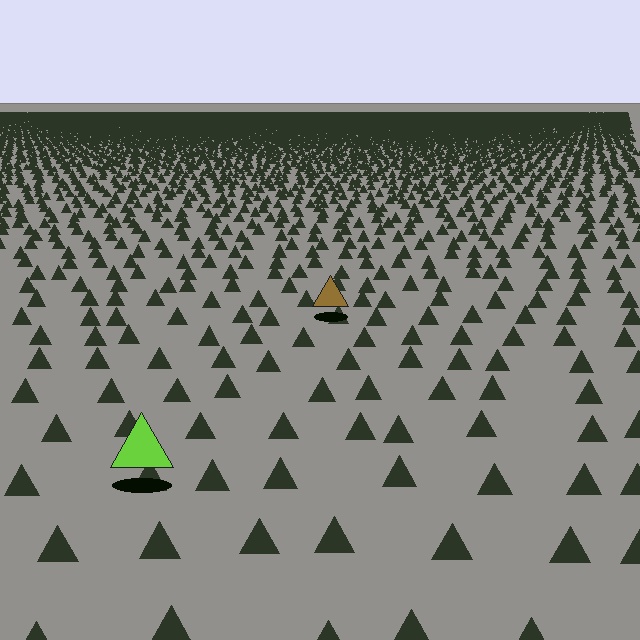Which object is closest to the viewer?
The lime triangle is closest. The texture marks near it are larger and more spread out.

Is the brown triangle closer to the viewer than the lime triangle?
No. The lime triangle is closer — you can tell from the texture gradient: the ground texture is coarser near it.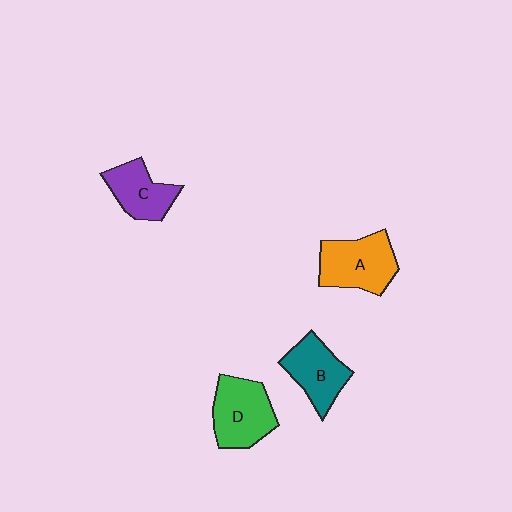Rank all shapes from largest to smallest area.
From largest to smallest: A (orange), D (green), B (teal), C (purple).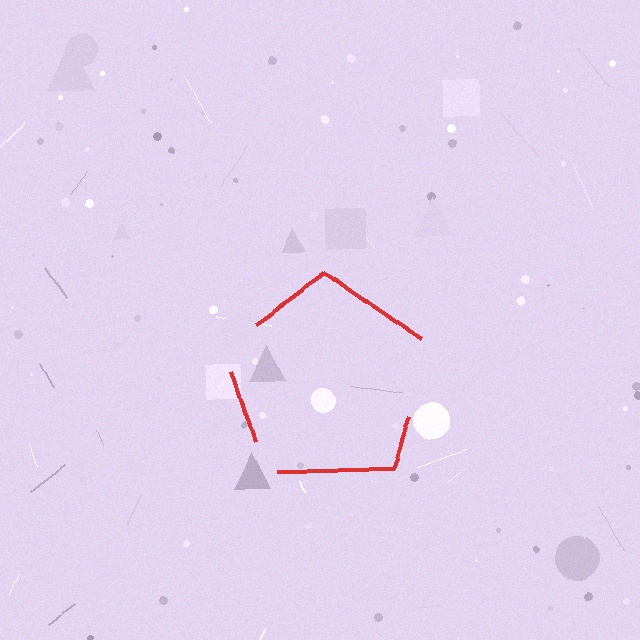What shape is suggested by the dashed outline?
The dashed outline suggests a pentagon.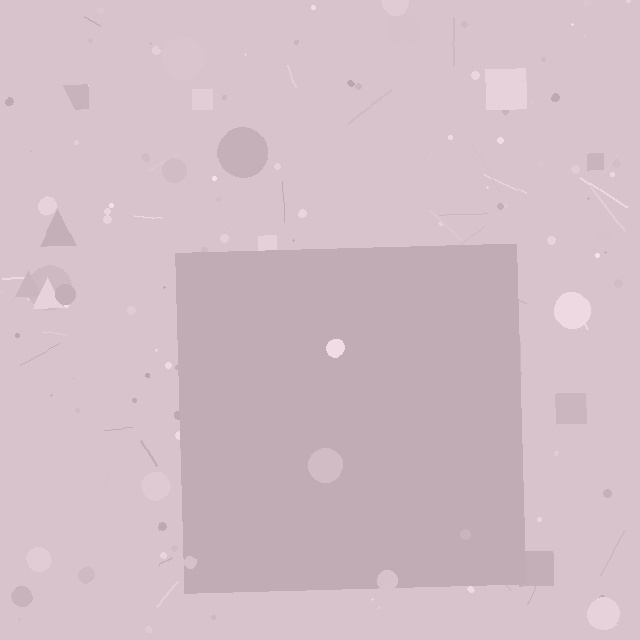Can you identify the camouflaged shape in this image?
The camouflaged shape is a square.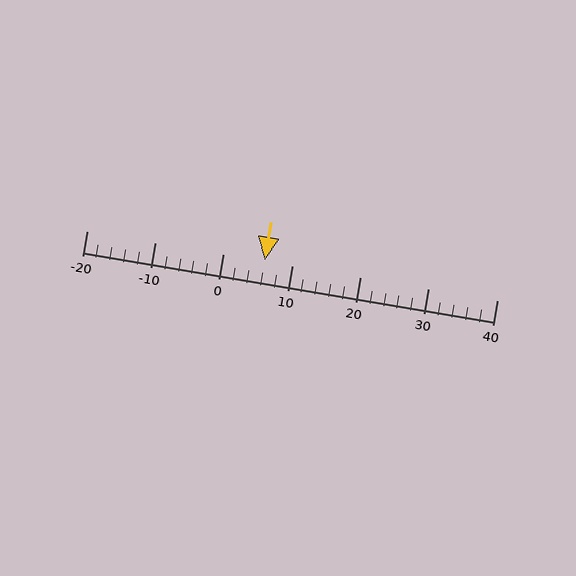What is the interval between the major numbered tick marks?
The major tick marks are spaced 10 units apart.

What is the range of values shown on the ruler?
The ruler shows values from -20 to 40.